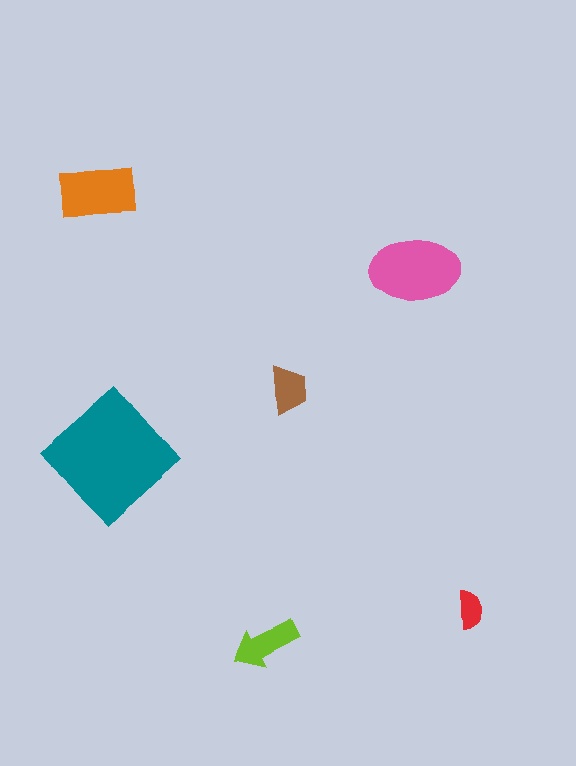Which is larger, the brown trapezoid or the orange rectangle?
The orange rectangle.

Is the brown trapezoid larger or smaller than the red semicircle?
Larger.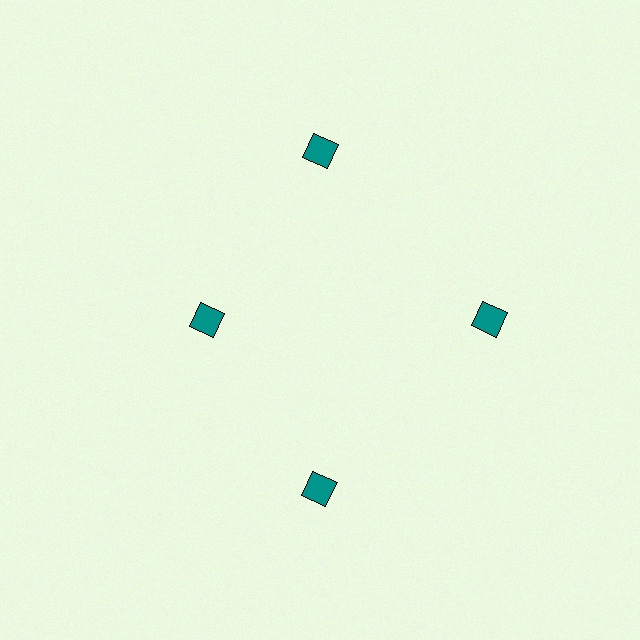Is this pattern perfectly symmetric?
No. The 4 teal diamonds are arranged in a ring, but one element near the 9 o'clock position is pulled inward toward the center, breaking the 4-fold rotational symmetry.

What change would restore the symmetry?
The symmetry would be restored by moving it outward, back onto the ring so that all 4 diamonds sit at equal angles and equal distance from the center.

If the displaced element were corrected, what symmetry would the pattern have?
It would have 4-fold rotational symmetry — the pattern would map onto itself every 90 degrees.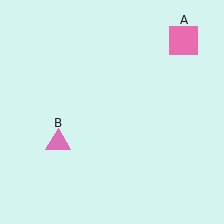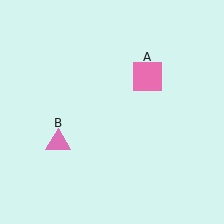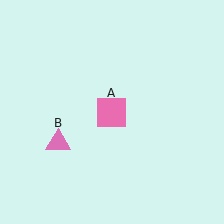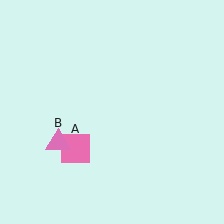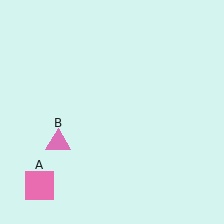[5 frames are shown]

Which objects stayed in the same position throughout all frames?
Pink triangle (object B) remained stationary.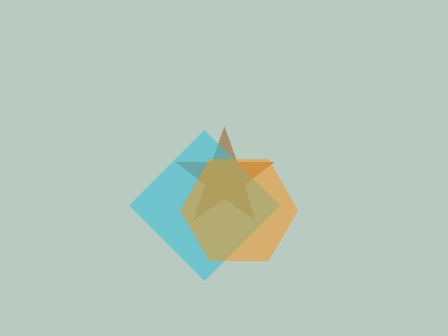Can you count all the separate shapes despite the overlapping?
Yes, there are 3 separate shapes.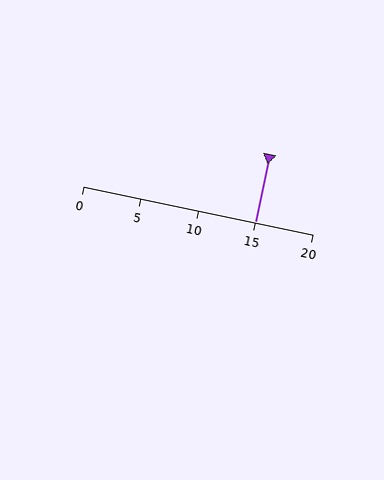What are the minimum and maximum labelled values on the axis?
The axis runs from 0 to 20.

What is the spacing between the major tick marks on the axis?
The major ticks are spaced 5 apart.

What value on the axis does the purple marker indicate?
The marker indicates approximately 15.